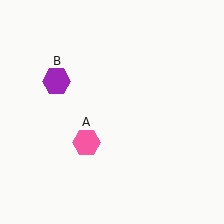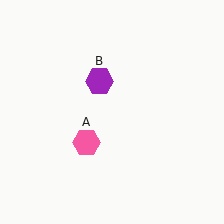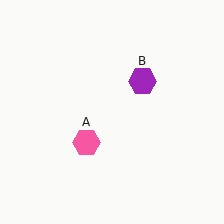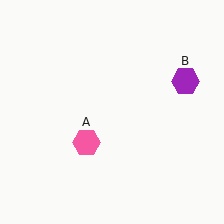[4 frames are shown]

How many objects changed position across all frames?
1 object changed position: purple hexagon (object B).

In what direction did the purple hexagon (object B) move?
The purple hexagon (object B) moved right.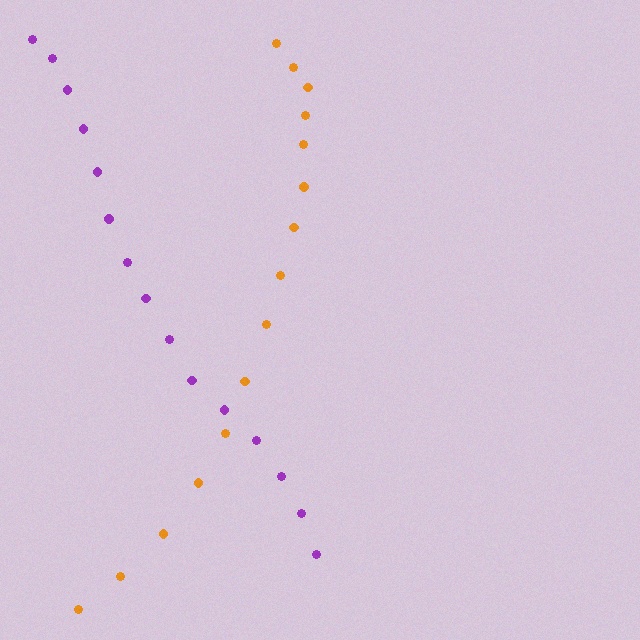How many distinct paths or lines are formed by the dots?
There are 2 distinct paths.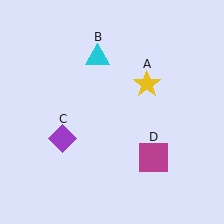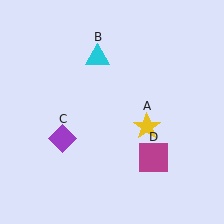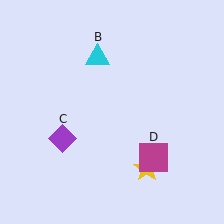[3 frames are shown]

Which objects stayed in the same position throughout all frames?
Cyan triangle (object B) and purple diamond (object C) and magenta square (object D) remained stationary.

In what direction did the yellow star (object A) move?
The yellow star (object A) moved down.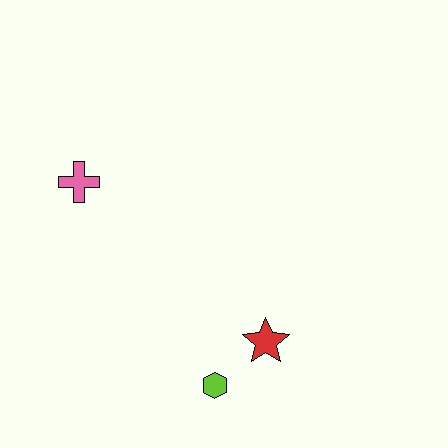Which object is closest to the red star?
The lime hexagon is closest to the red star.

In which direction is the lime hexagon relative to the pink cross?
The lime hexagon is below the pink cross.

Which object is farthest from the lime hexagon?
The pink cross is farthest from the lime hexagon.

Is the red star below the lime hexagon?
No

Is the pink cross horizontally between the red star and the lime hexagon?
No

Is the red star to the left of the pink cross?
No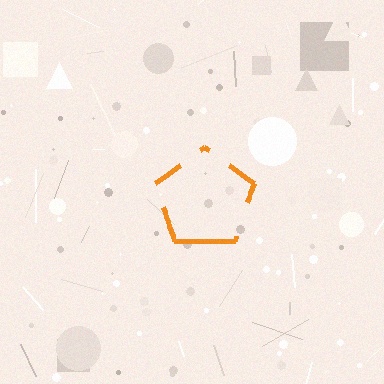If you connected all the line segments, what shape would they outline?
They would outline a pentagon.